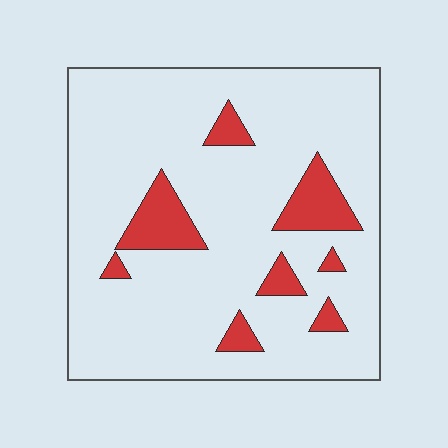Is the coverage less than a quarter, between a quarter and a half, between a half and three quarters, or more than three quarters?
Less than a quarter.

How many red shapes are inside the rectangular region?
8.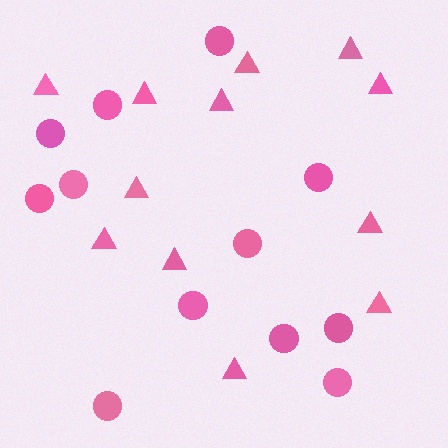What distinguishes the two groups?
There are 2 groups: one group of triangles (12) and one group of circles (12).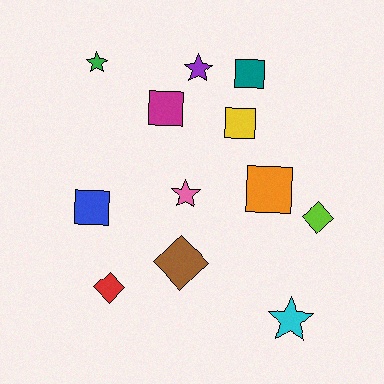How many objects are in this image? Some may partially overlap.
There are 12 objects.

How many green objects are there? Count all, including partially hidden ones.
There is 1 green object.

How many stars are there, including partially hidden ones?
There are 4 stars.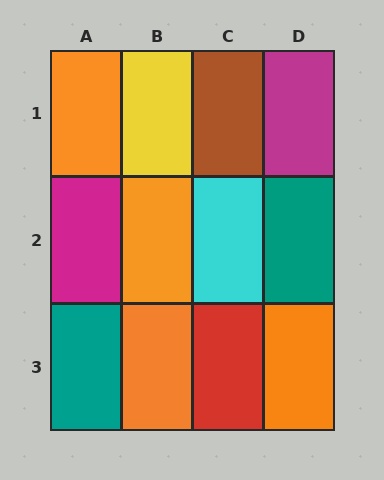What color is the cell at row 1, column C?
Brown.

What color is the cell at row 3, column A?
Teal.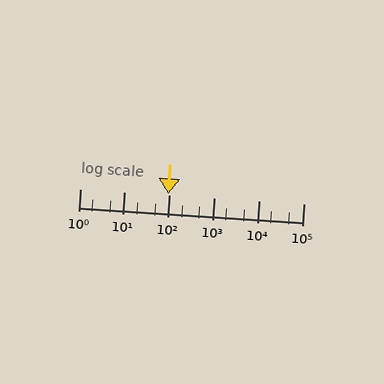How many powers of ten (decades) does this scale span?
The scale spans 5 decades, from 1 to 100000.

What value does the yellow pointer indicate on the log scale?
The pointer indicates approximately 94.